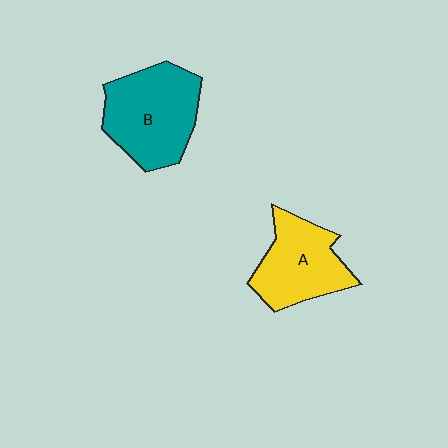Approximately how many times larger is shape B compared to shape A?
Approximately 1.2 times.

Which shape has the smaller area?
Shape A (yellow).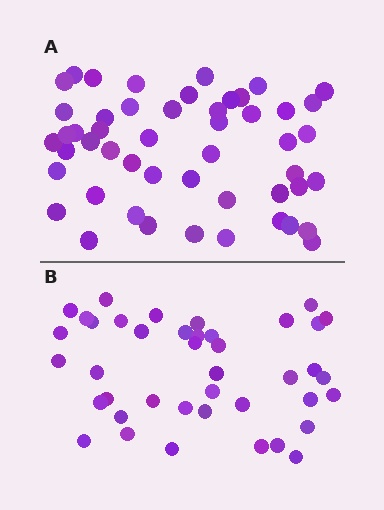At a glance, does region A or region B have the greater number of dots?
Region A (the top region) has more dots.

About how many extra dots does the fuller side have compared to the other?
Region A has roughly 8 or so more dots than region B.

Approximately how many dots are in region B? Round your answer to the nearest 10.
About 40 dots. (The exact count is 41, which rounds to 40.)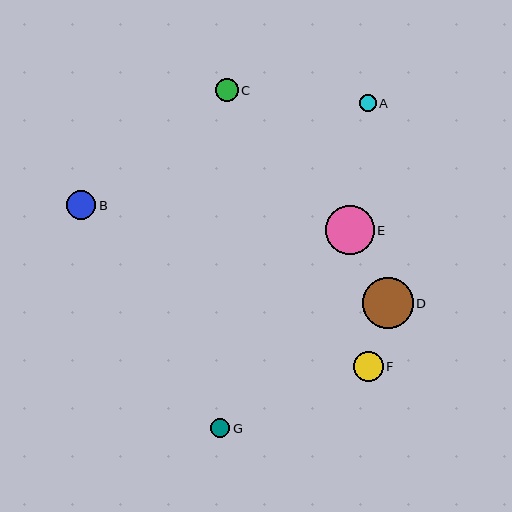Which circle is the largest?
Circle D is the largest with a size of approximately 51 pixels.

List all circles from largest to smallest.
From largest to smallest: D, E, F, B, C, G, A.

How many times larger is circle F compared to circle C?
Circle F is approximately 1.3 times the size of circle C.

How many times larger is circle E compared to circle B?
Circle E is approximately 1.7 times the size of circle B.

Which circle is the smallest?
Circle A is the smallest with a size of approximately 17 pixels.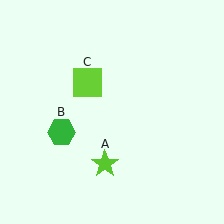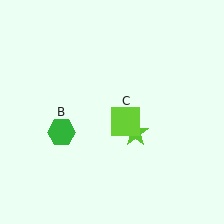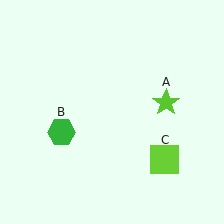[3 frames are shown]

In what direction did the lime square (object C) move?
The lime square (object C) moved down and to the right.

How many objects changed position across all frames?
2 objects changed position: lime star (object A), lime square (object C).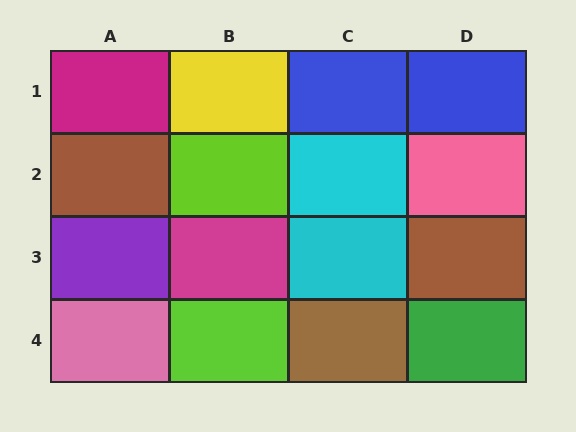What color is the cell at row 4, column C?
Brown.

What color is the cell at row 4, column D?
Green.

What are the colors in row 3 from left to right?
Purple, magenta, cyan, brown.